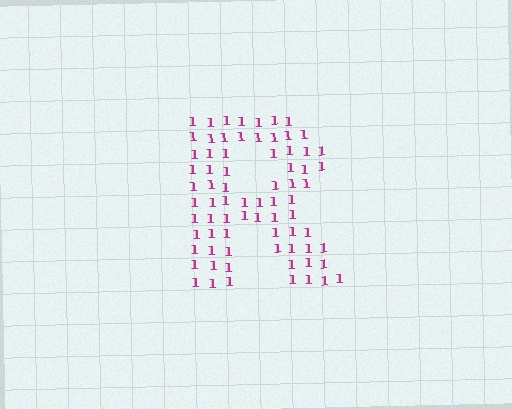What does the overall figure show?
The overall figure shows the letter R.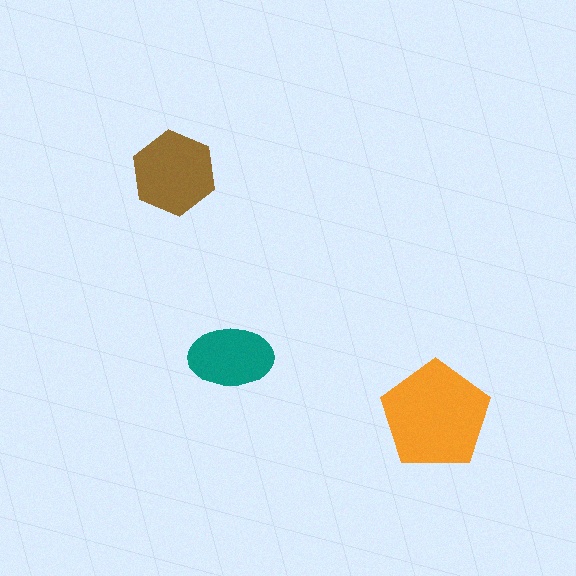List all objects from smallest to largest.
The teal ellipse, the brown hexagon, the orange pentagon.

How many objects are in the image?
There are 3 objects in the image.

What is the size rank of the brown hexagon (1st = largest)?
2nd.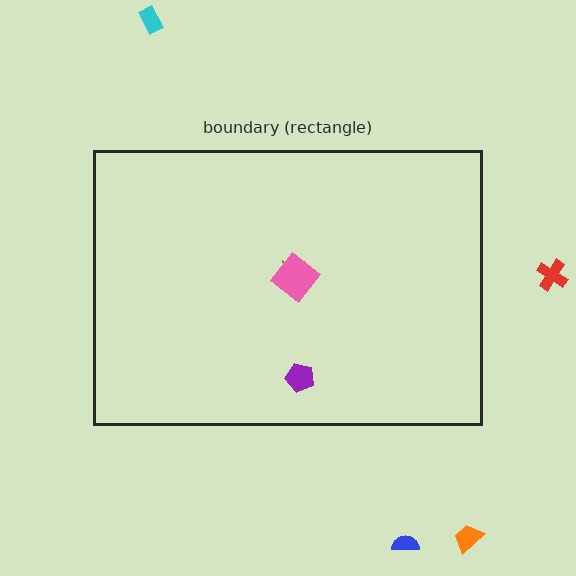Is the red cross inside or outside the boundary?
Outside.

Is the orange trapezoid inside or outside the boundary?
Outside.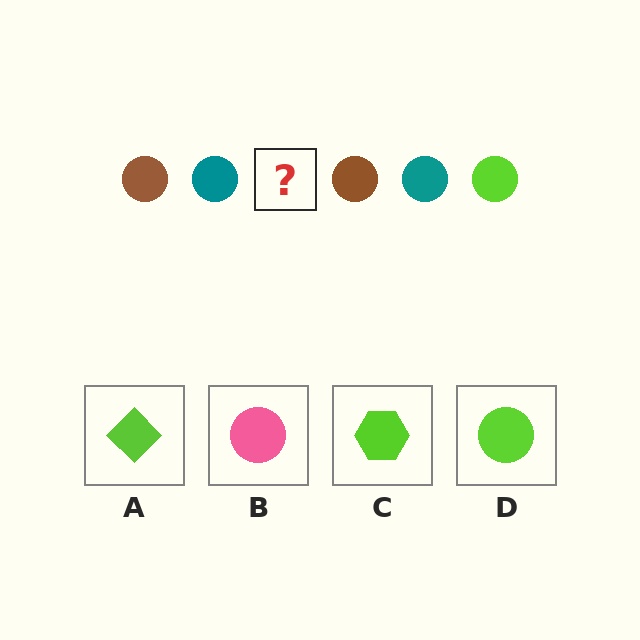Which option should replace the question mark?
Option D.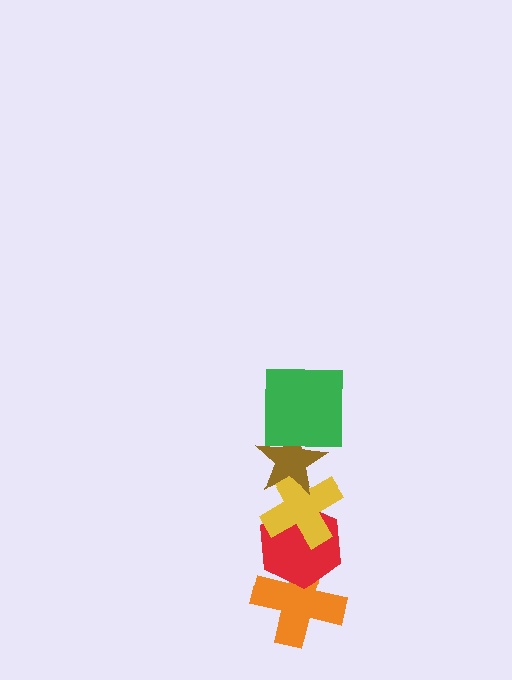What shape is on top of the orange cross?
The red hexagon is on top of the orange cross.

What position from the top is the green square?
The green square is 1st from the top.